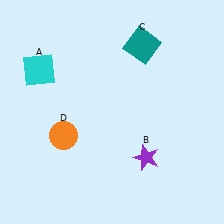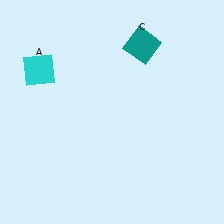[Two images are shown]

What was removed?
The purple star (B), the orange circle (D) were removed in Image 2.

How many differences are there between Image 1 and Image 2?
There are 2 differences between the two images.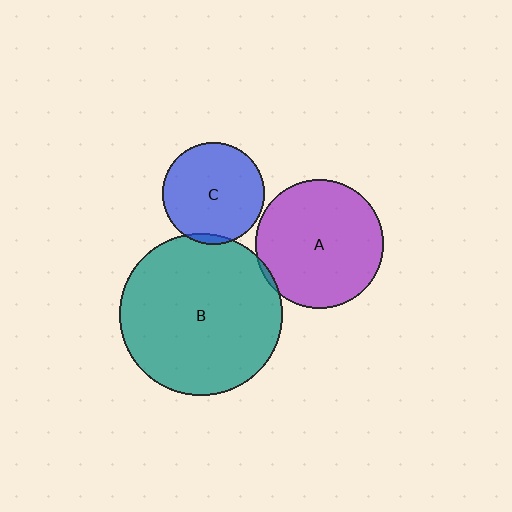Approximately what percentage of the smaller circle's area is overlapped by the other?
Approximately 5%.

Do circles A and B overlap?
Yes.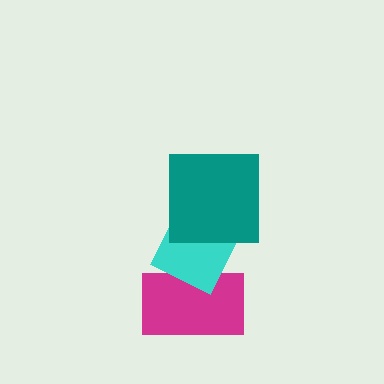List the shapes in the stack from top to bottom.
From top to bottom: the teal square, the cyan diamond, the magenta rectangle.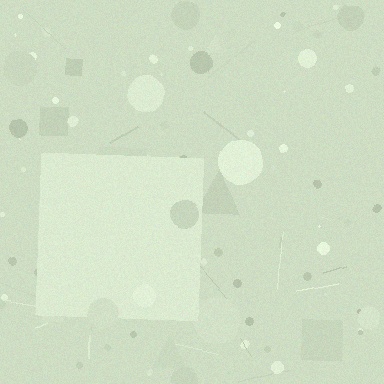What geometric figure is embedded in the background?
A square is embedded in the background.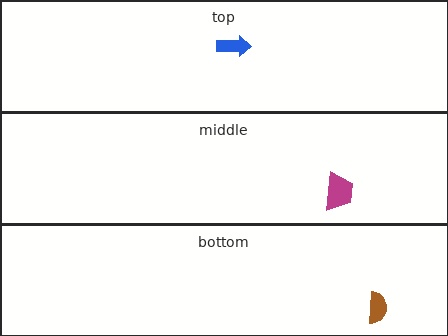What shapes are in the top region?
The blue arrow.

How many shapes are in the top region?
1.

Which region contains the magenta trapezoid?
The middle region.